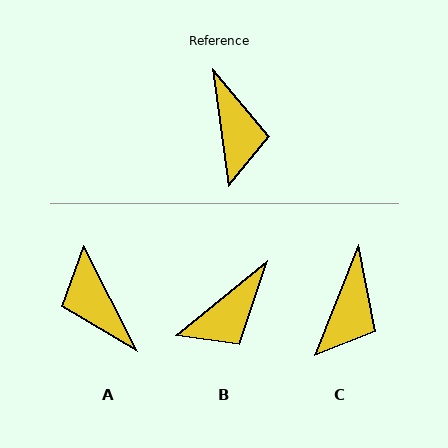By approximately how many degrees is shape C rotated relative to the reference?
Approximately 29 degrees clockwise.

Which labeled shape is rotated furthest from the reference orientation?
A, about 161 degrees away.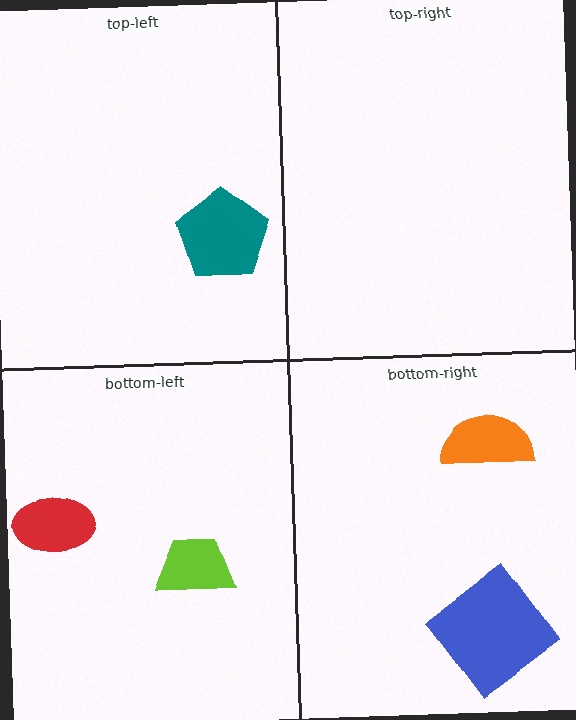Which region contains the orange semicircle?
The bottom-right region.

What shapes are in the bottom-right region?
The blue diamond, the orange semicircle.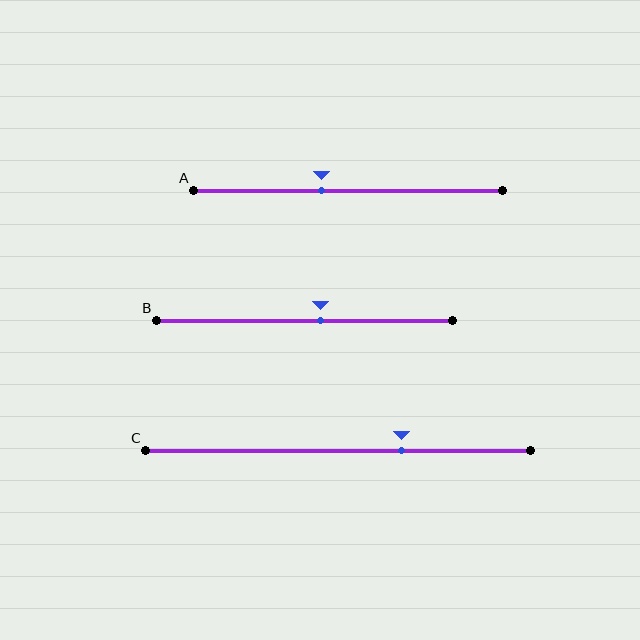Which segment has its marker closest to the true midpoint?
Segment B has its marker closest to the true midpoint.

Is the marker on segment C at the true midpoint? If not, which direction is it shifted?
No, the marker on segment C is shifted to the right by about 16% of the segment length.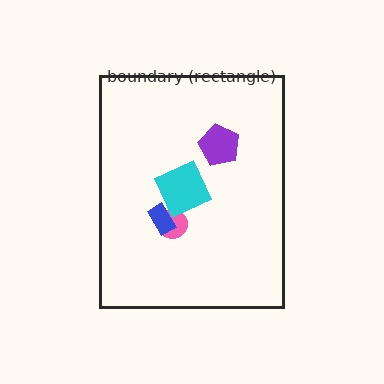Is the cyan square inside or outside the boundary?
Inside.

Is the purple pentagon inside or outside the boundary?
Inside.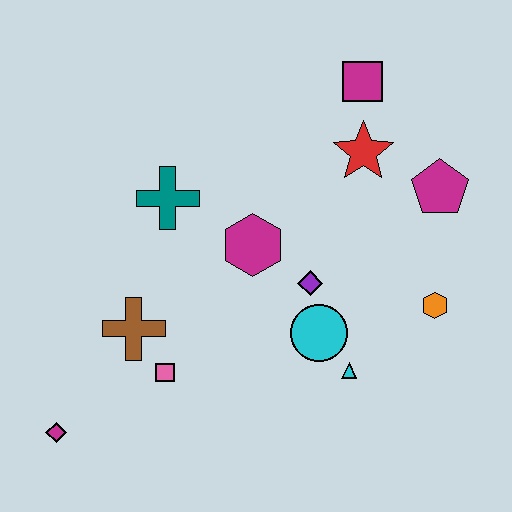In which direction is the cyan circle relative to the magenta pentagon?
The cyan circle is below the magenta pentagon.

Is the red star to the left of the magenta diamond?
No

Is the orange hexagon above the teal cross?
No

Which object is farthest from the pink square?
The magenta square is farthest from the pink square.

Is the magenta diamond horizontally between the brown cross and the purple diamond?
No